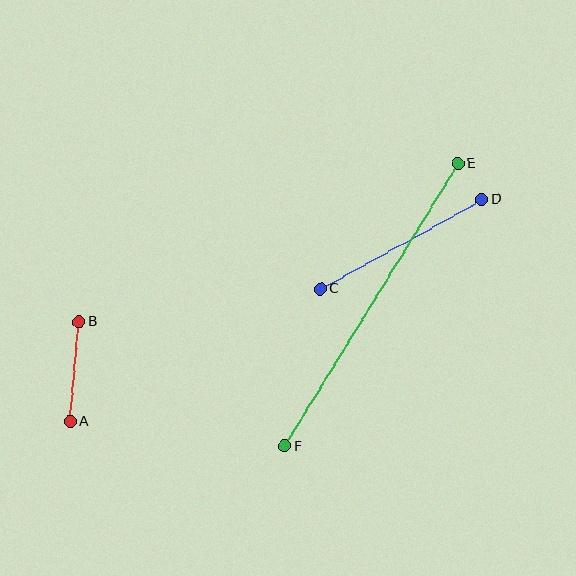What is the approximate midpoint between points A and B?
The midpoint is at approximately (75, 372) pixels.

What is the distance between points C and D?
The distance is approximately 184 pixels.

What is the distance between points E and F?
The distance is approximately 331 pixels.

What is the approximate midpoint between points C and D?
The midpoint is at approximately (401, 244) pixels.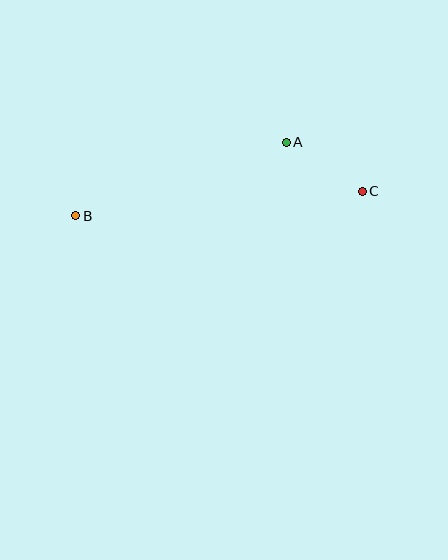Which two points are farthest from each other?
Points B and C are farthest from each other.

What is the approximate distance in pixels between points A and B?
The distance between A and B is approximately 223 pixels.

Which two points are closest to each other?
Points A and C are closest to each other.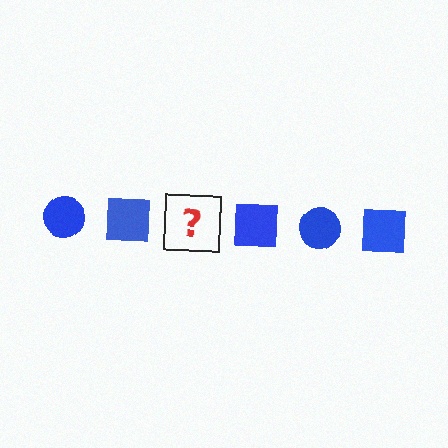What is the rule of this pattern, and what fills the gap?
The rule is that the pattern cycles through circle, square shapes in blue. The gap should be filled with a blue circle.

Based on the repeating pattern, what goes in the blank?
The blank should be a blue circle.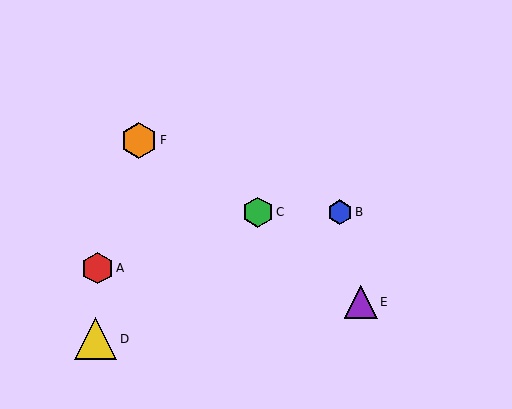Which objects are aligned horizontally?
Objects B, C are aligned horizontally.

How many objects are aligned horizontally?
2 objects (B, C) are aligned horizontally.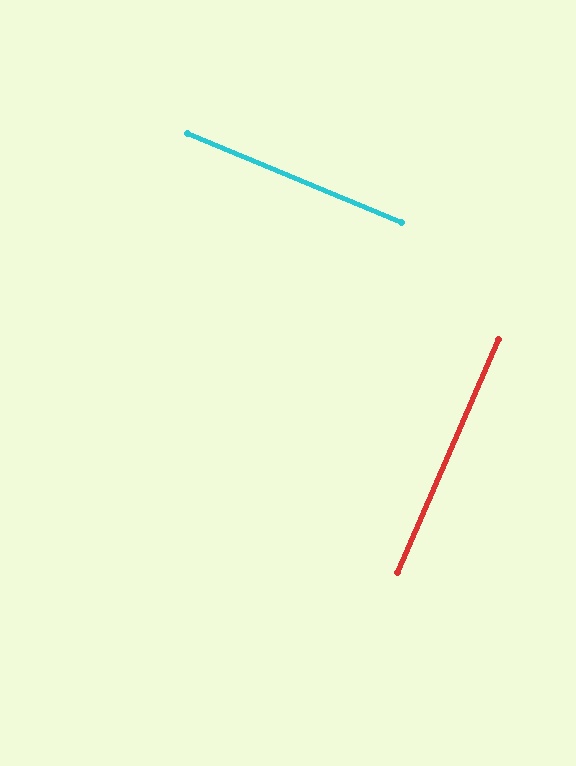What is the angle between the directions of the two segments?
Approximately 89 degrees.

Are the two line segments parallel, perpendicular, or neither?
Perpendicular — they meet at approximately 89°.